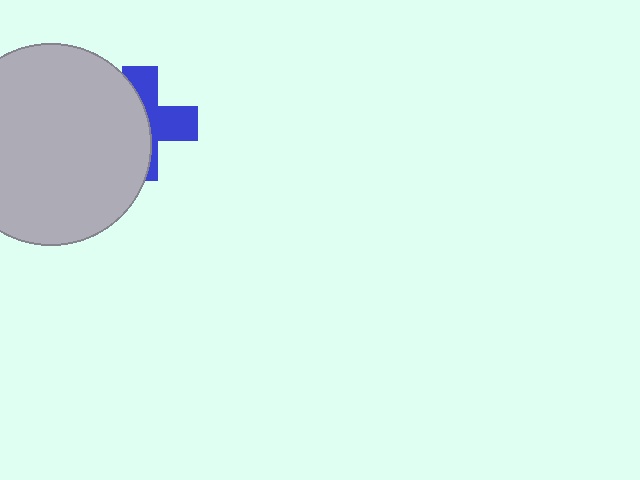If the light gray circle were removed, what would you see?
You would see the complete blue cross.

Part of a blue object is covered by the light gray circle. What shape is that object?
It is a cross.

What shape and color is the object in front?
The object in front is a light gray circle.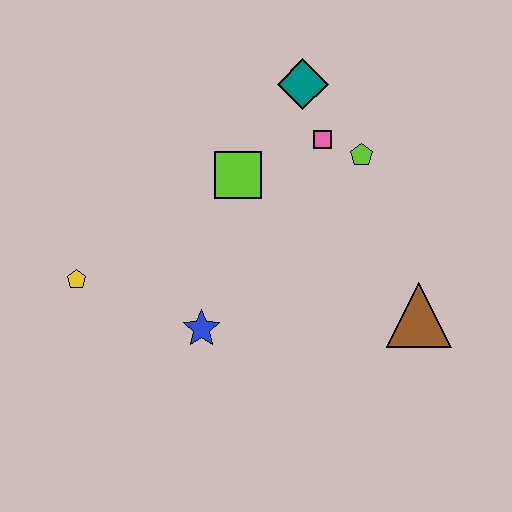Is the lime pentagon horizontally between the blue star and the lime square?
No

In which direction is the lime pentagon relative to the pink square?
The lime pentagon is to the right of the pink square.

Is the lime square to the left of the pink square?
Yes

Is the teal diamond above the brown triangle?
Yes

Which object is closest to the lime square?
The pink square is closest to the lime square.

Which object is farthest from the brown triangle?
The yellow pentagon is farthest from the brown triangle.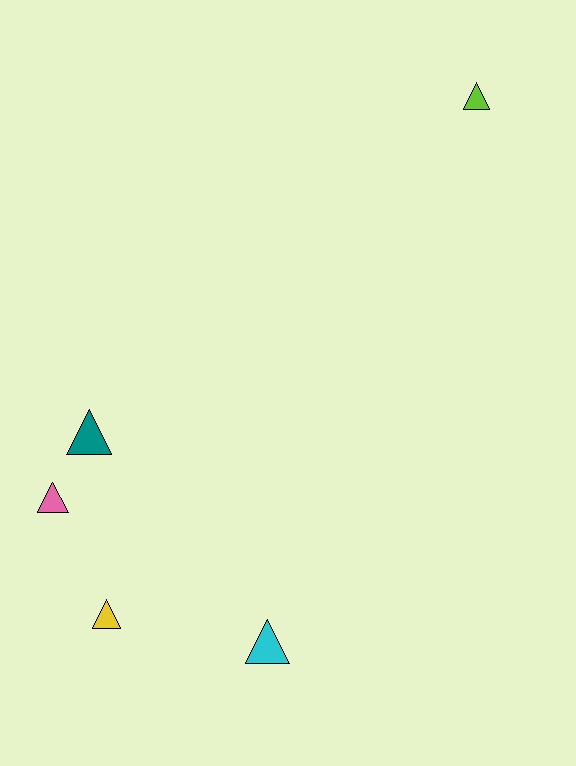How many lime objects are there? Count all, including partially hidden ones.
There is 1 lime object.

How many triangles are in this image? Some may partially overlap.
There are 5 triangles.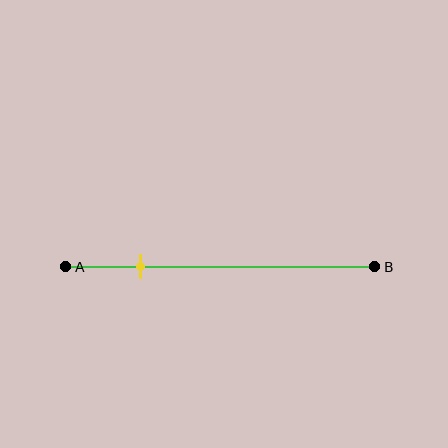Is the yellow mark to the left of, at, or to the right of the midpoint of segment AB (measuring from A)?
The yellow mark is to the left of the midpoint of segment AB.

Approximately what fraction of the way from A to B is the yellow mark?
The yellow mark is approximately 25% of the way from A to B.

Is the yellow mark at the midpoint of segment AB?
No, the mark is at about 25% from A, not at the 50% midpoint.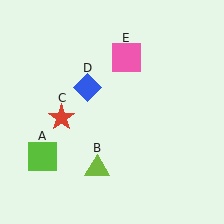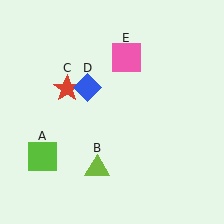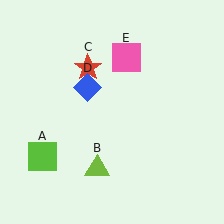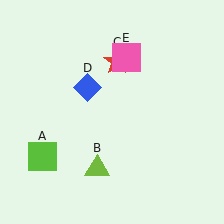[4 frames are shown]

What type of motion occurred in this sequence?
The red star (object C) rotated clockwise around the center of the scene.